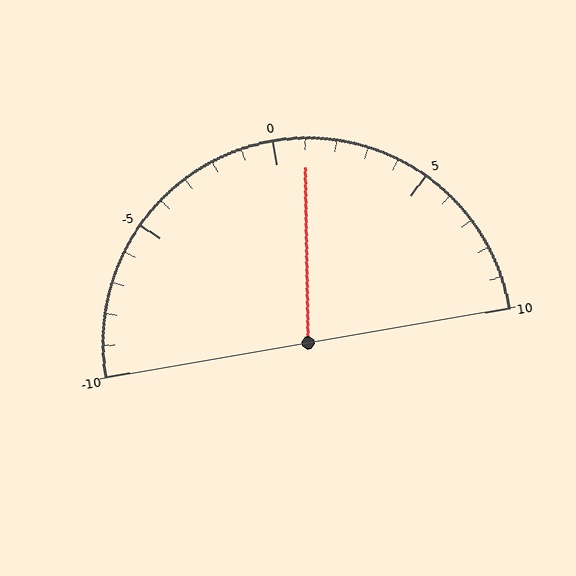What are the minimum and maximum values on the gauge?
The gauge ranges from -10 to 10.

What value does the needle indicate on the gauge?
The needle indicates approximately 1.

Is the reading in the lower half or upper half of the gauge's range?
The reading is in the upper half of the range (-10 to 10).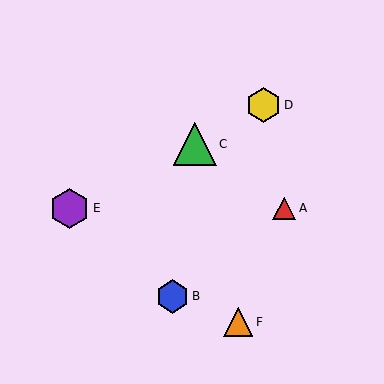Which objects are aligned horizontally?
Objects A, E are aligned horizontally.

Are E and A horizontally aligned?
Yes, both are at y≈208.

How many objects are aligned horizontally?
2 objects (A, E) are aligned horizontally.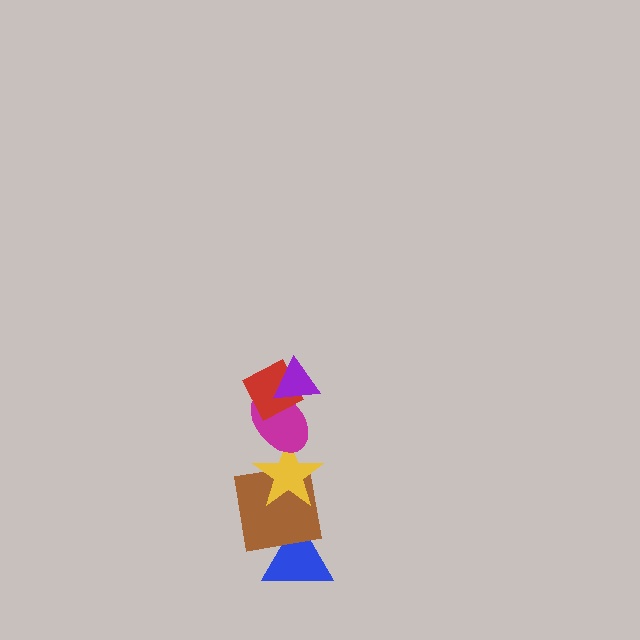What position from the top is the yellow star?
The yellow star is 4th from the top.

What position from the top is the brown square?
The brown square is 5th from the top.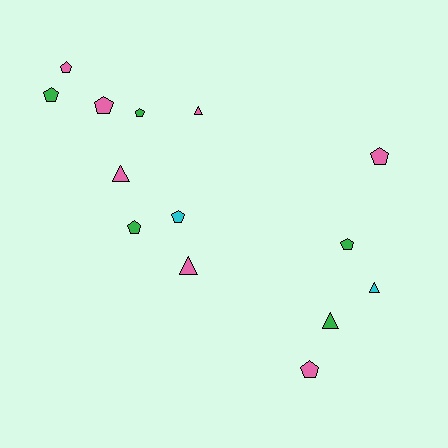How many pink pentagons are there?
There are 4 pink pentagons.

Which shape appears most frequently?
Pentagon, with 9 objects.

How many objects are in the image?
There are 14 objects.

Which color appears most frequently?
Pink, with 7 objects.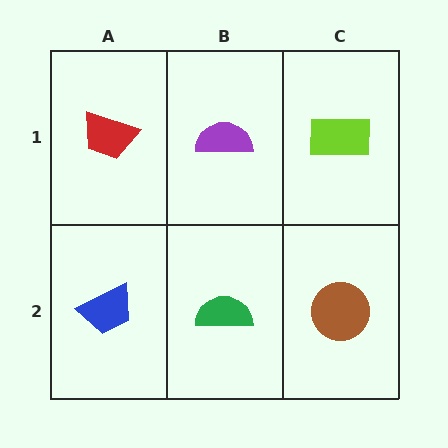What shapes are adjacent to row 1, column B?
A green semicircle (row 2, column B), a red trapezoid (row 1, column A), a lime rectangle (row 1, column C).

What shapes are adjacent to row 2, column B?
A purple semicircle (row 1, column B), a blue trapezoid (row 2, column A), a brown circle (row 2, column C).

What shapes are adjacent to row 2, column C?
A lime rectangle (row 1, column C), a green semicircle (row 2, column B).